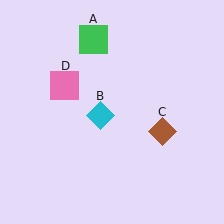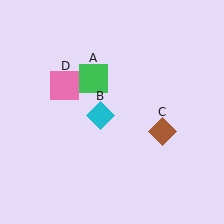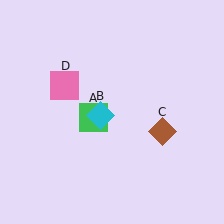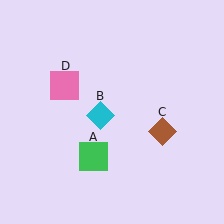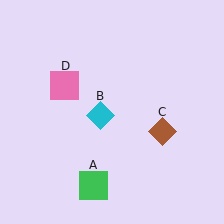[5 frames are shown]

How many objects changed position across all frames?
1 object changed position: green square (object A).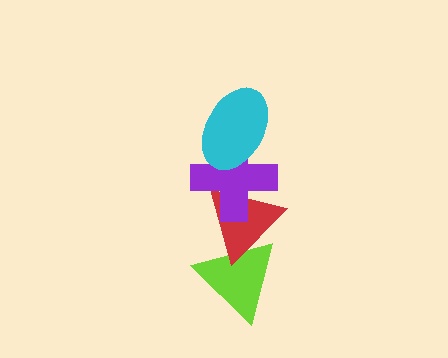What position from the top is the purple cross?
The purple cross is 2nd from the top.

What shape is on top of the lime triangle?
The red triangle is on top of the lime triangle.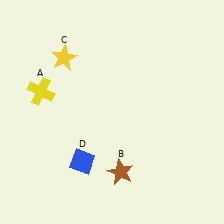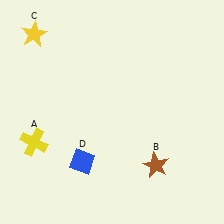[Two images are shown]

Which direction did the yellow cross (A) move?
The yellow cross (A) moved down.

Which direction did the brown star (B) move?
The brown star (B) moved right.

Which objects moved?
The objects that moved are: the yellow cross (A), the brown star (B), the yellow star (C).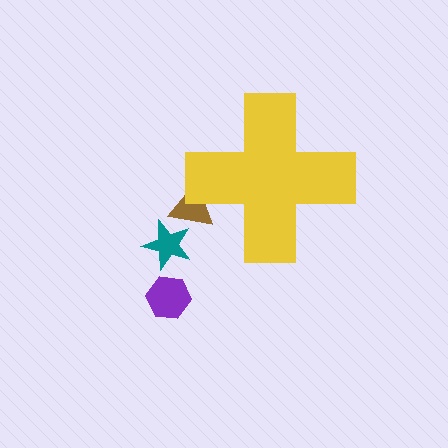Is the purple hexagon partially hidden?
No, the purple hexagon is fully visible.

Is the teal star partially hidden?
No, the teal star is fully visible.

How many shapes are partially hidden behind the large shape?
1 shape is partially hidden.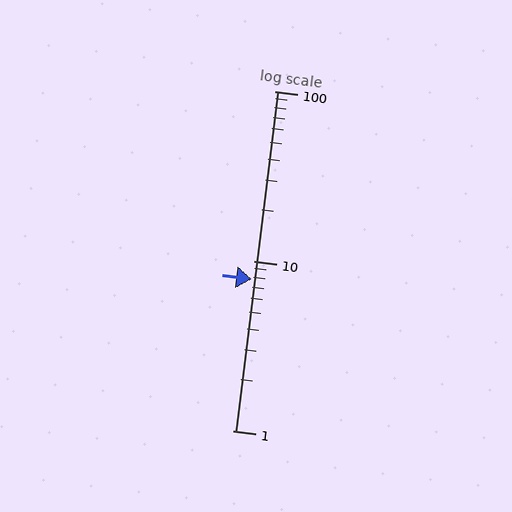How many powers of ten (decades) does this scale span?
The scale spans 2 decades, from 1 to 100.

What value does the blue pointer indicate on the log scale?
The pointer indicates approximately 7.8.